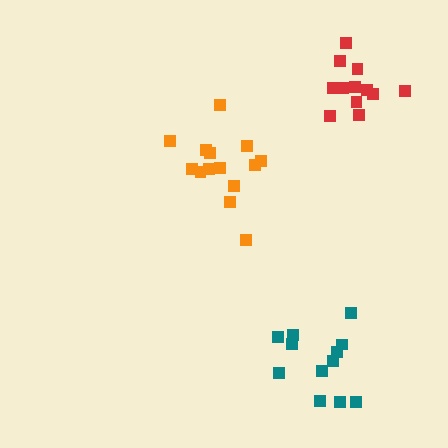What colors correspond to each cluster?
The clusters are colored: orange, red, teal.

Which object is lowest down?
The teal cluster is bottommost.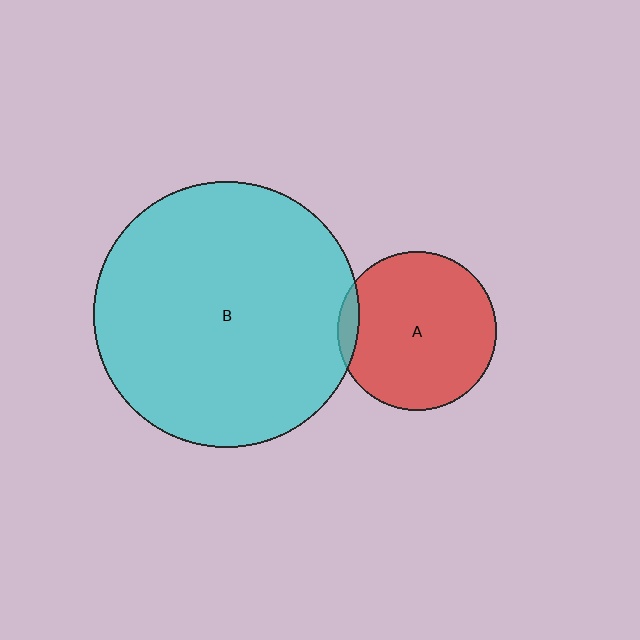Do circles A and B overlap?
Yes.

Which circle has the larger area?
Circle B (cyan).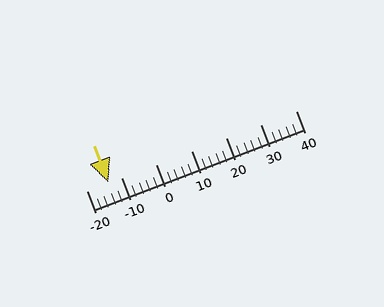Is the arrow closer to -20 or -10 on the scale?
The arrow is closer to -10.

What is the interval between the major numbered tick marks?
The major tick marks are spaced 10 units apart.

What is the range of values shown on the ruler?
The ruler shows values from -20 to 40.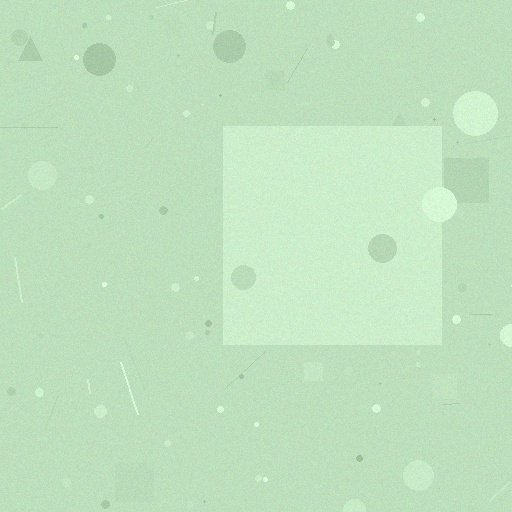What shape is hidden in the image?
A square is hidden in the image.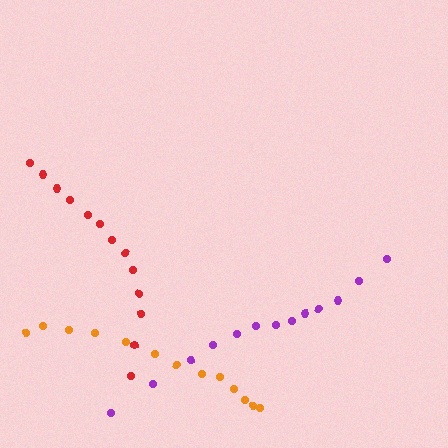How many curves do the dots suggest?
There are 3 distinct paths.